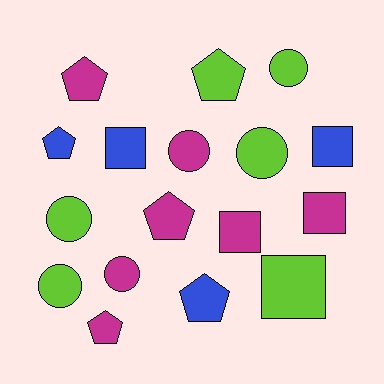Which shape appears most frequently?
Pentagon, with 6 objects.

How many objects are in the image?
There are 17 objects.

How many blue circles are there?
There are no blue circles.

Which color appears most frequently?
Magenta, with 7 objects.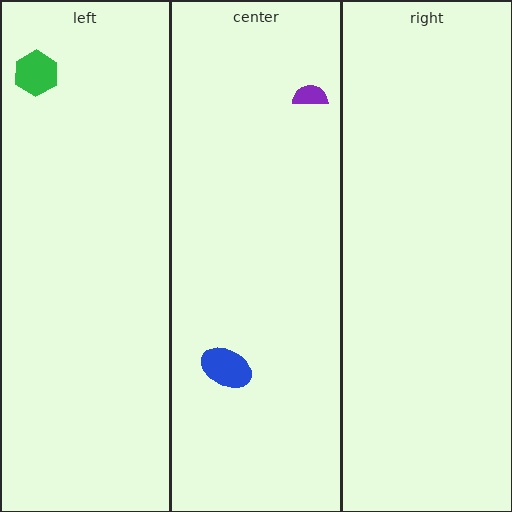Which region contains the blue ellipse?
The center region.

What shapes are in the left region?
The green hexagon.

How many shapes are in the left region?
1.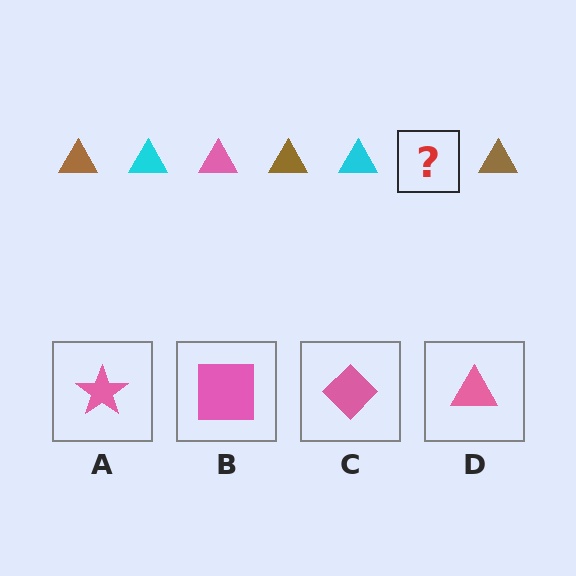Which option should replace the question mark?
Option D.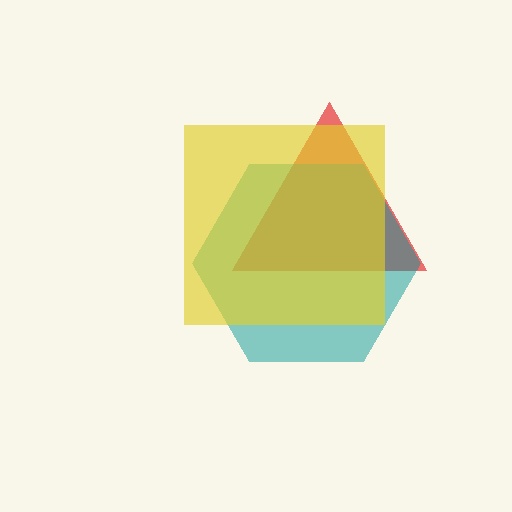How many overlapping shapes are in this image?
There are 3 overlapping shapes in the image.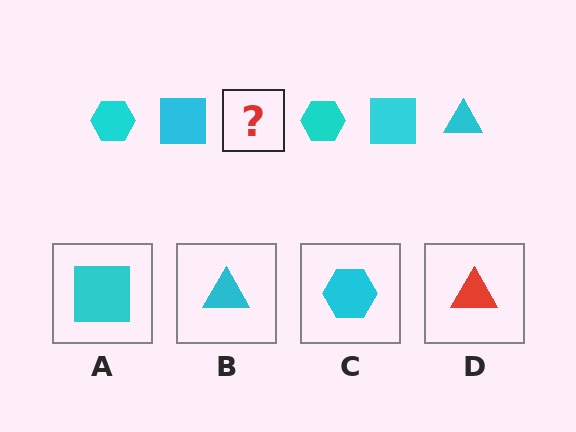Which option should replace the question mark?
Option B.